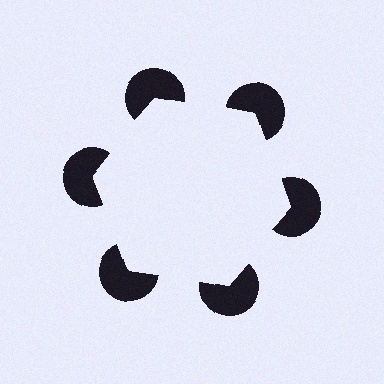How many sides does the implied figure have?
6 sides.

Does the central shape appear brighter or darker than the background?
It typically appears slightly brighter than the background, even though no actual brightness change is drawn.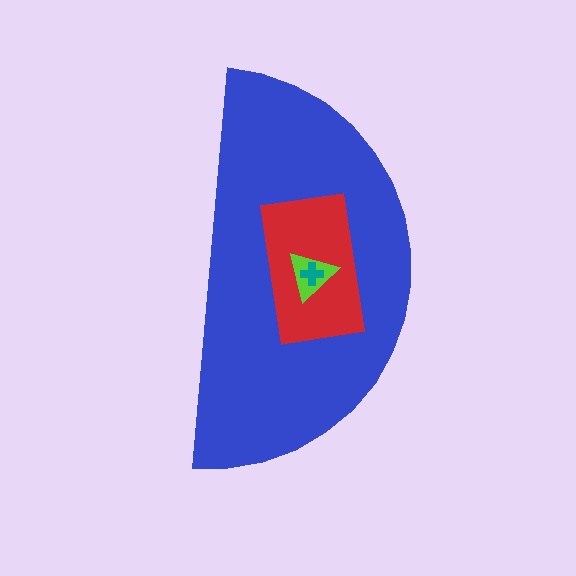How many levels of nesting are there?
4.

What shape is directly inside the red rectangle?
The lime triangle.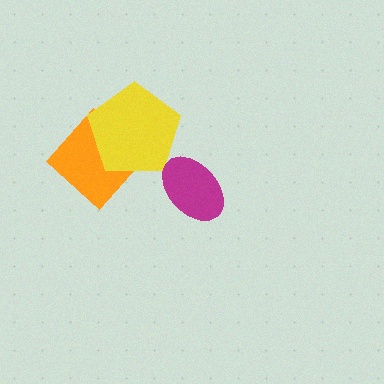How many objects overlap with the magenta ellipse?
0 objects overlap with the magenta ellipse.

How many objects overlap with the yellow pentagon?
1 object overlaps with the yellow pentagon.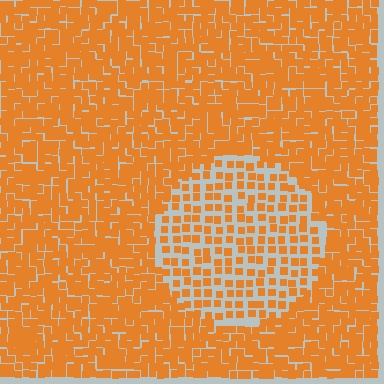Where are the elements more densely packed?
The elements are more densely packed outside the circle boundary.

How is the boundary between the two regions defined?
The boundary is defined by a change in element density (approximately 2.1x ratio). All elements are the same color, size, and shape.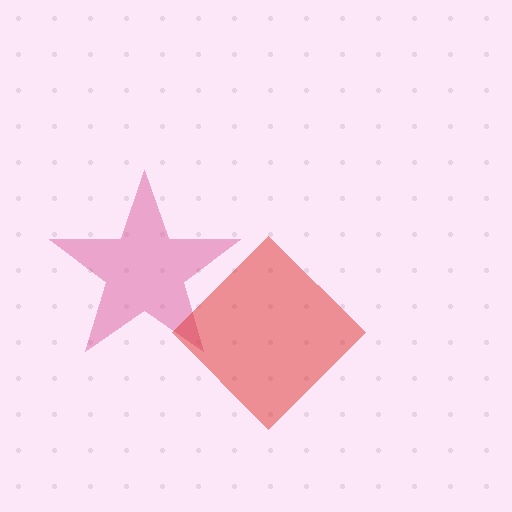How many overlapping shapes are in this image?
There are 2 overlapping shapes in the image.